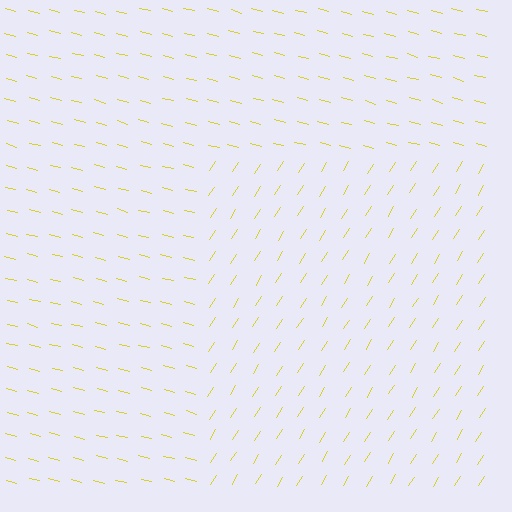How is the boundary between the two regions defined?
The boundary is defined purely by a change in line orientation (approximately 73 degrees difference). All lines are the same color and thickness.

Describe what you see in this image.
The image is filled with small yellow line segments. A rectangle region in the image has lines oriented differently from the surrounding lines, creating a visible texture boundary.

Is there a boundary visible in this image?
Yes, there is a texture boundary formed by a change in line orientation.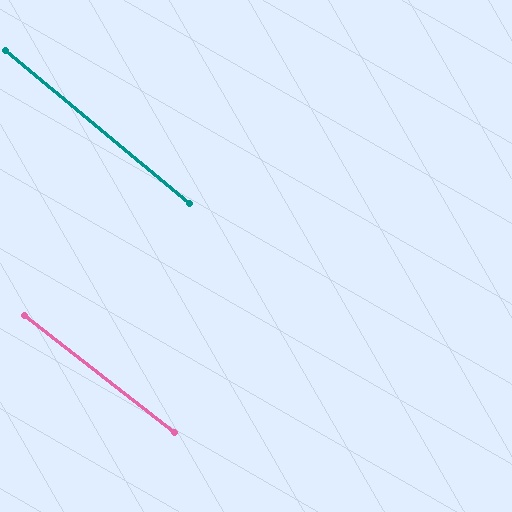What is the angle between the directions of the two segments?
Approximately 2 degrees.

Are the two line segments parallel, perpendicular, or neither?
Parallel — their directions differ by only 2.0°.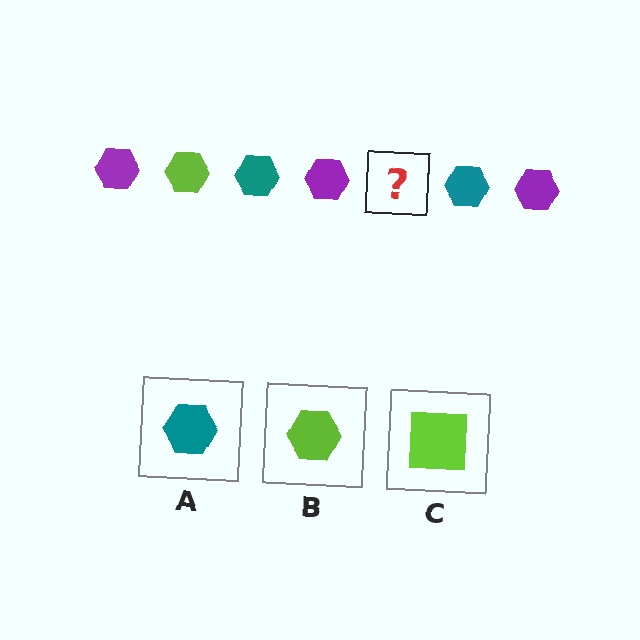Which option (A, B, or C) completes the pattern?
B.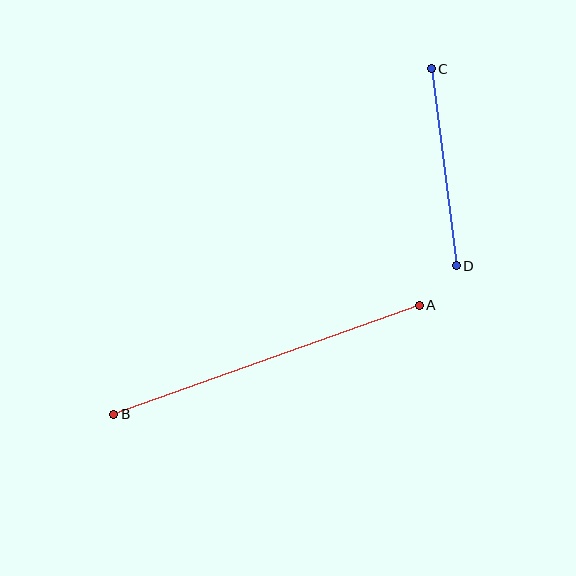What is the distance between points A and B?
The distance is approximately 324 pixels.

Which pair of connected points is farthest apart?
Points A and B are farthest apart.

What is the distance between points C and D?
The distance is approximately 198 pixels.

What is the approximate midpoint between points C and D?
The midpoint is at approximately (444, 167) pixels.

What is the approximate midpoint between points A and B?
The midpoint is at approximately (266, 360) pixels.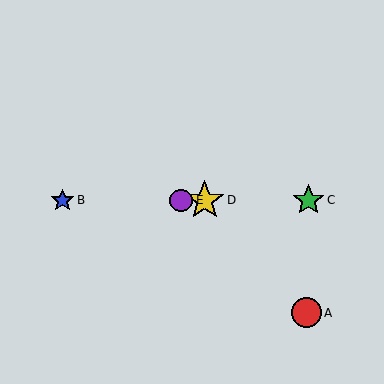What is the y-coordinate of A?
Object A is at y≈313.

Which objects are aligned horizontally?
Objects B, C, D, E are aligned horizontally.